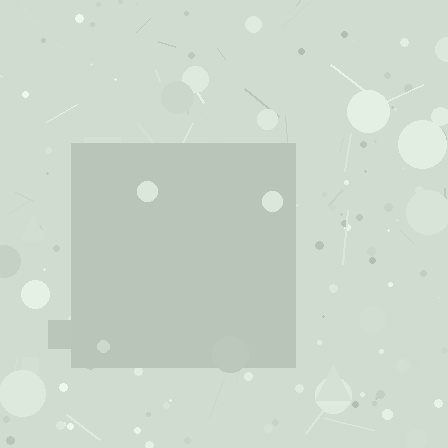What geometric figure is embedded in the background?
A square is embedded in the background.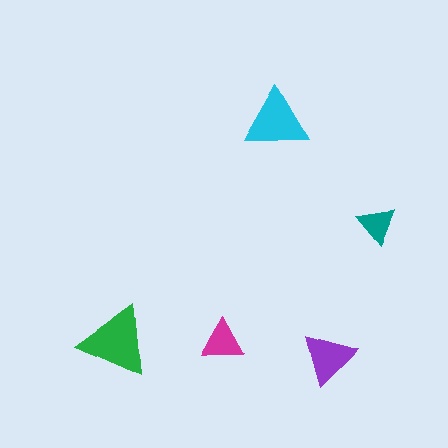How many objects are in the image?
There are 5 objects in the image.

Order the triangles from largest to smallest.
the green one, the cyan one, the purple one, the magenta one, the teal one.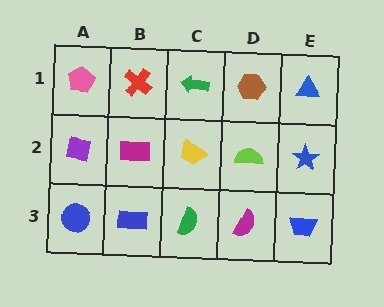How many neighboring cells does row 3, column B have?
3.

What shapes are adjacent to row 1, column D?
A lime semicircle (row 2, column D), a green arrow (row 1, column C), a blue triangle (row 1, column E).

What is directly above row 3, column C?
A yellow trapezoid.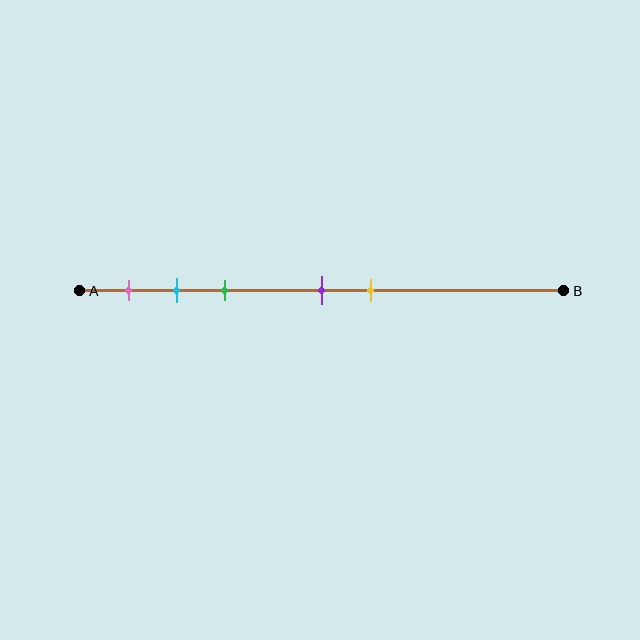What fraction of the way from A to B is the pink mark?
The pink mark is approximately 10% (0.1) of the way from A to B.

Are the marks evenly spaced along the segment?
No, the marks are not evenly spaced.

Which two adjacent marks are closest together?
The cyan and green marks are the closest adjacent pair.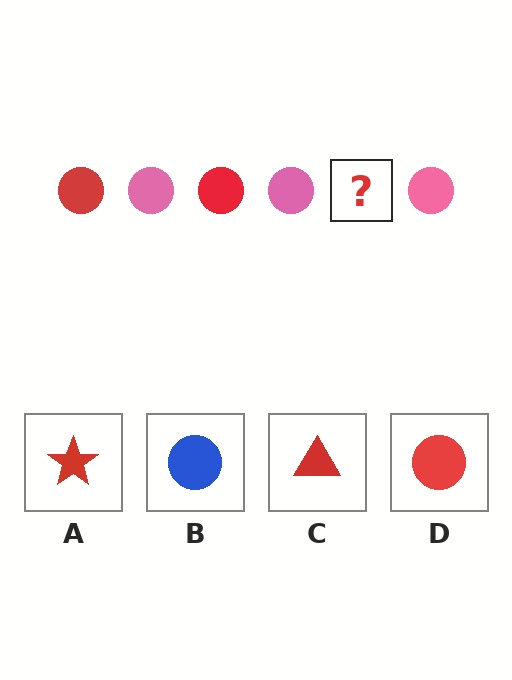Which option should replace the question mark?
Option D.